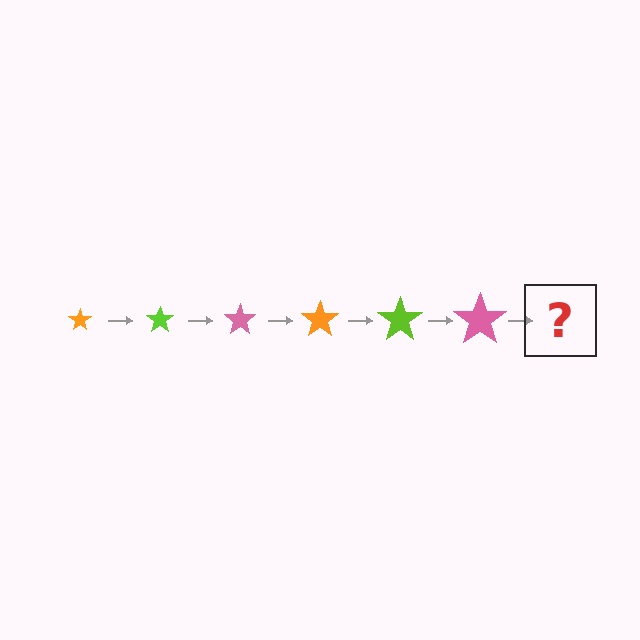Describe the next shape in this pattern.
It should be an orange star, larger than the previous one.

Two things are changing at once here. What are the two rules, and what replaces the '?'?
The two rules are that the star grows larger each step and the color cycles through orange, lime, and pink. The '?' should be an orange star, larger than the previous one.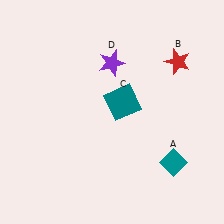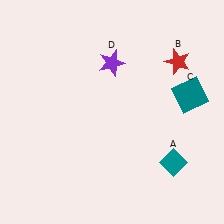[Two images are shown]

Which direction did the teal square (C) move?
The teal square (C) moved right.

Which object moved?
The teal square (C) moved right.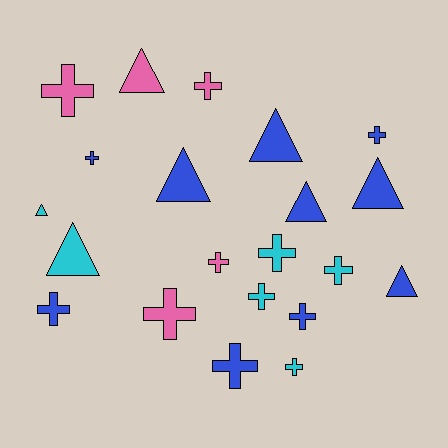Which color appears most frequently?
Blue, with 10 objects.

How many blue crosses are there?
There are 5 blue crosses.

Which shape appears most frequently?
Cross, with 13 objects.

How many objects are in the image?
There are 21 objects.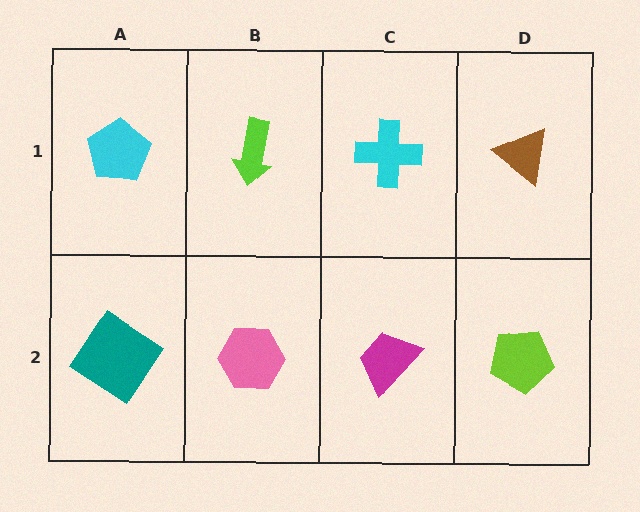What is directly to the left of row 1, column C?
A lime arrow.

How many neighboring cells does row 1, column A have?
2.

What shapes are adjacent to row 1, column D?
A lime pentagon (row 2, column D), a cyan cross (row 1, column C).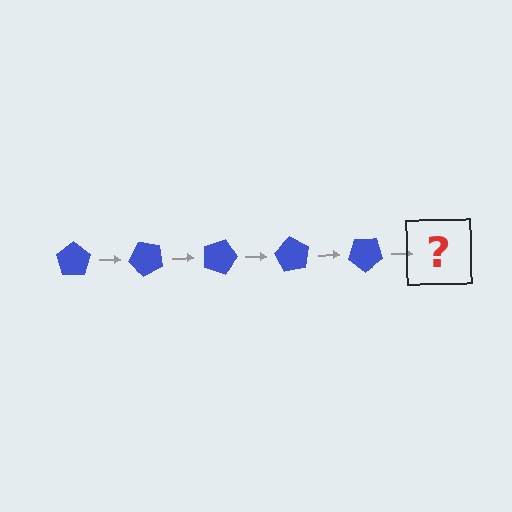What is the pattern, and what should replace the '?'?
The pattern is that the pentagon rotates 45 degrees each step. The '?' should be a blue pentagon rotated 225 degrees.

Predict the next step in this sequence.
The next step is a blue pentagon rotated 225 degrees.